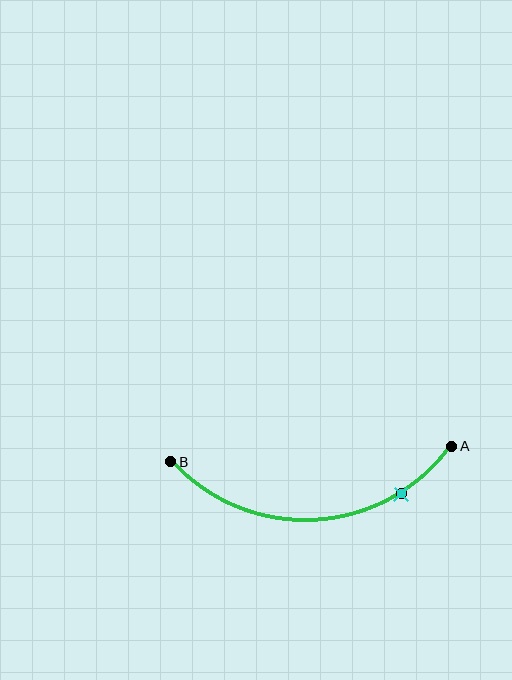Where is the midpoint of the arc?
The arc midpoint is the point on the curve farthest from the straight line joining A and B. It sits below that line.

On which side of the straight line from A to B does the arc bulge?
The arc bulges below the straight line connecting A and B.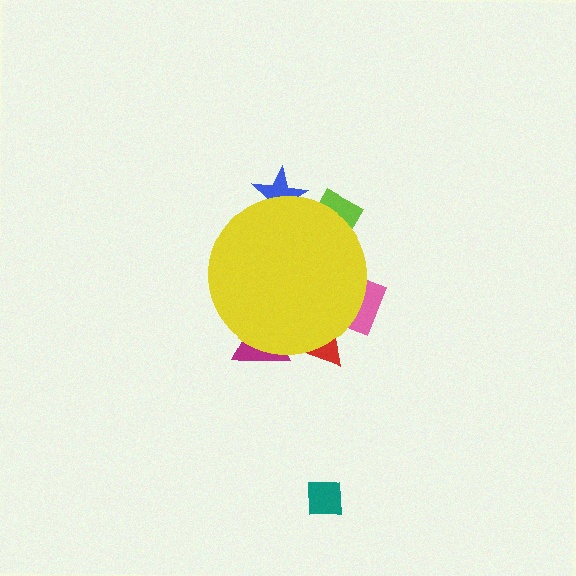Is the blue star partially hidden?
Yes, the blue star is partially hidden behind the yellow circle.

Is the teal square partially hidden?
No, the teal square is fully visible.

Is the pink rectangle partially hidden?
Yes, the pink rectangle is partially hidden behind the yellow circle.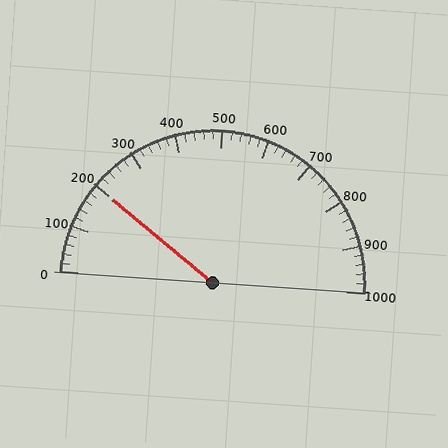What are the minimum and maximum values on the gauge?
The gauge ranges from 0 to 1000.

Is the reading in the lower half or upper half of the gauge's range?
The reading is in the lower half of the range (0 to 1000).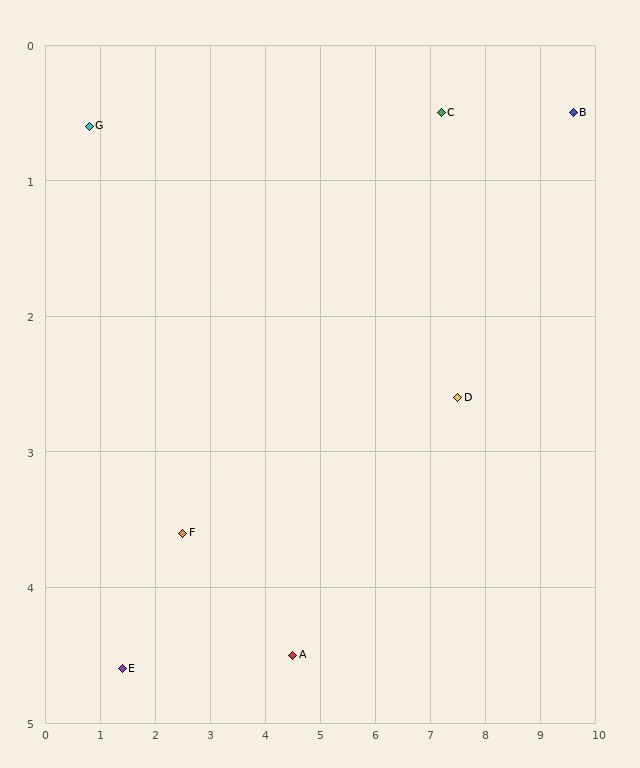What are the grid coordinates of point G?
Point G is at approximately (0.8, 0.6).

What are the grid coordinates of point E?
Point E is at approximately (1.4, 4.6).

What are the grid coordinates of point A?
Point A is at approximately (4.5, 4.5).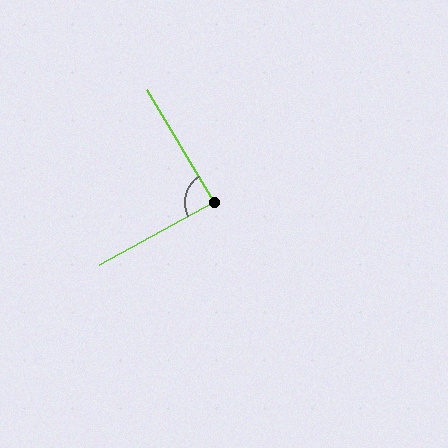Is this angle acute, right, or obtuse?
It is approximately a right angle.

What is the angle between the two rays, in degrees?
Approximately 87 degrees.